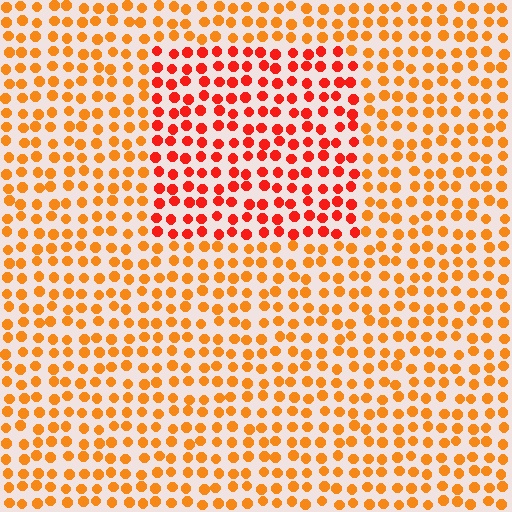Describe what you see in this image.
The image is filled with small orange elements in a uniform arrangement. A rectangle-shaped region is visible where the elements are tinted to a slightly different hue, forming a subtle color boundary.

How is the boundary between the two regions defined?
The boundary is defined purely by a slight shift in hue (about 29 degrees). Spacing, size, and orientation are identical on both sides.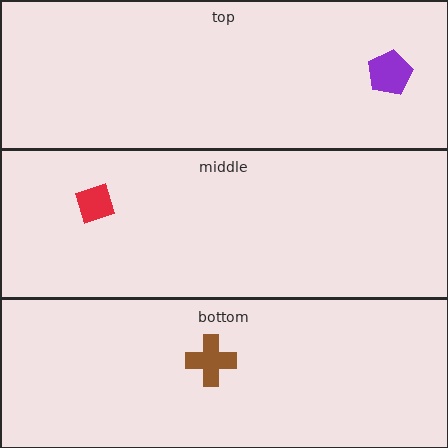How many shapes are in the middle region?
1.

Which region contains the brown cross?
The bottom region.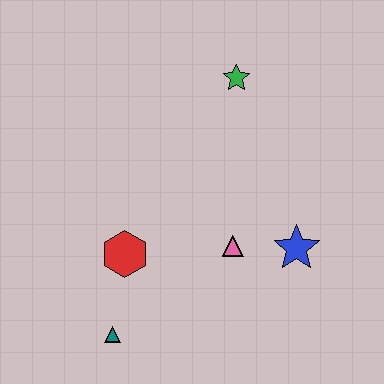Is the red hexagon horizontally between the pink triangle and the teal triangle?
Yes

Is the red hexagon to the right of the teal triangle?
Yes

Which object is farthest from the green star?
The teal triangle is farthest from the green star.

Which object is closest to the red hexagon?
The teal triangle is closest to the red hexagon.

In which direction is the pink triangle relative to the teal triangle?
The pink triangle is to the right of the teal triangle.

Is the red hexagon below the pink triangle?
Yes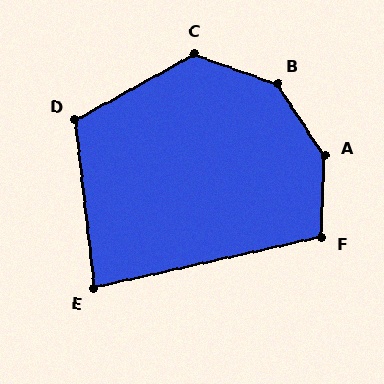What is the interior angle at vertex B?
Approximately 143 degrees (obtuse).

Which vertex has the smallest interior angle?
E, at approximately 84 degrees.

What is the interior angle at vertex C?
Approximately 132 degrees (obtuse).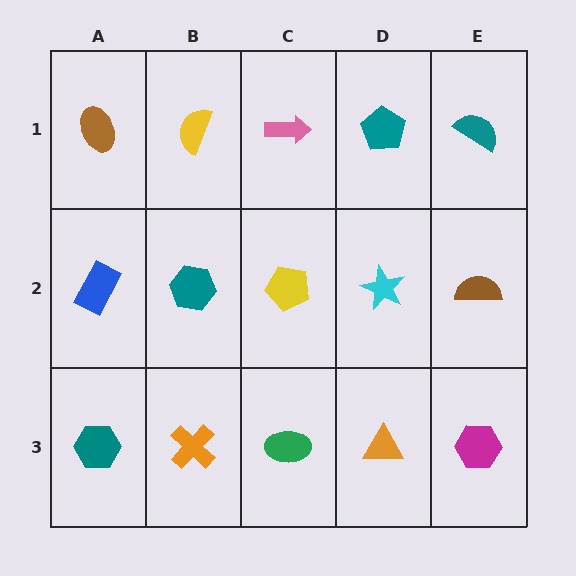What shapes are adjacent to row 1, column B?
A teal hexagon (row 2, column B), a brown ellipse (row 1, column A), a pink arrow (row 1, column C).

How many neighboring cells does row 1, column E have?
2.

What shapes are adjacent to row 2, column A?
A brown ellipse (row 1, column A), a teal hexagon (row 3, column A), a teal hexagon (row 2, column B).